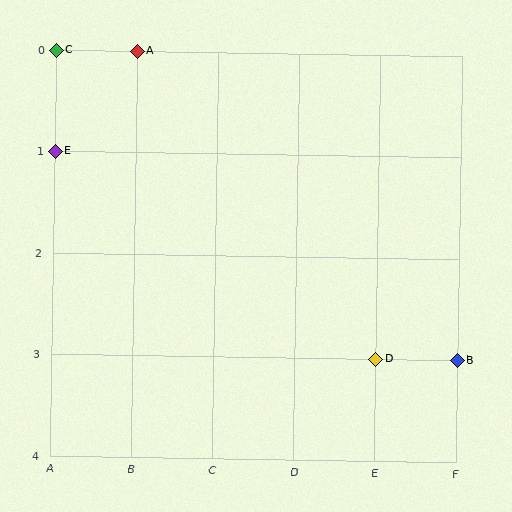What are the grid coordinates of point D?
Point D is at grid coordinates (E, 3).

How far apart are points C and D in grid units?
Points C and D are 4 columns and 3 rows apart (about 5.0 grid units diagonally).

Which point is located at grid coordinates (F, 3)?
Point B is at (F, 3).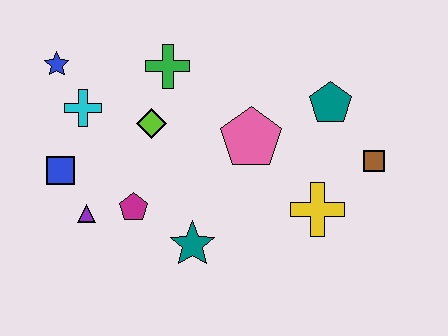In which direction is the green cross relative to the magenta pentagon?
The green cross is above the magenta pentagon.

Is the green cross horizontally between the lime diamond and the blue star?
No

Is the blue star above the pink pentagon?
Yes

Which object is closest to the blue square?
The purple triangle is closest to the blue square.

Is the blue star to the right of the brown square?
No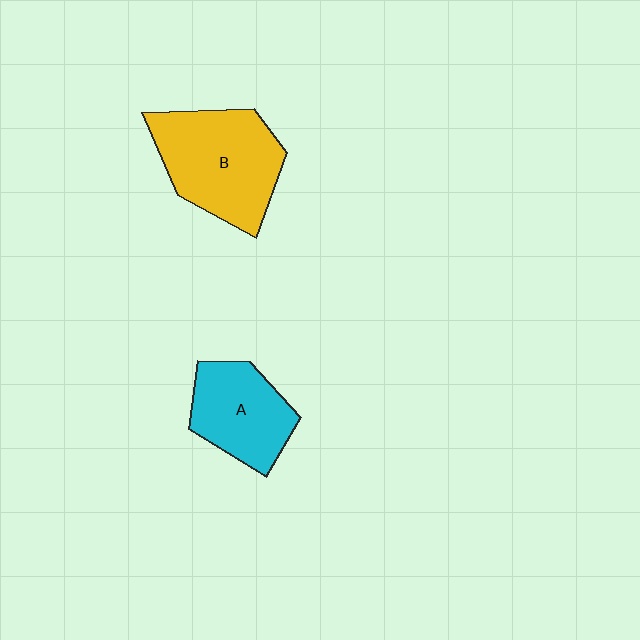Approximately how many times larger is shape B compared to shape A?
Approximately 1.4 times.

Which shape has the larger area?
Shape B (yellow).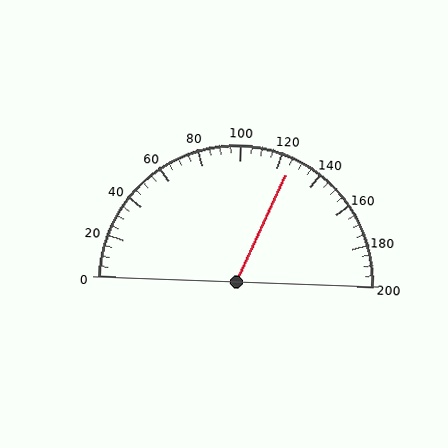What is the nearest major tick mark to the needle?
The nearest major tick mark is 120.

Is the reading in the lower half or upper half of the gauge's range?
The reading is in the upper half of the range (0 to 200).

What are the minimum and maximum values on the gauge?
The gauge ranges from 0 to 200.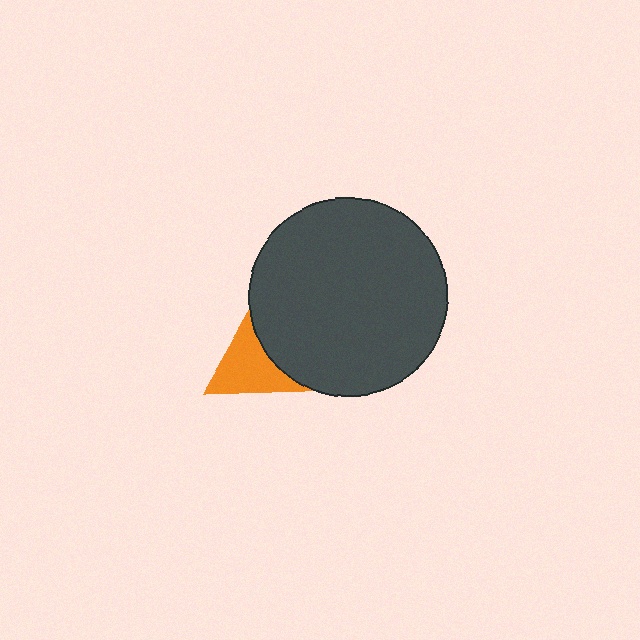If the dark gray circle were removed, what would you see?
You would see the complete orange triangle.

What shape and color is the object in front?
The object in front is a dark gray circle.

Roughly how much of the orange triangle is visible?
A small part of it is visible (roughly 43%).